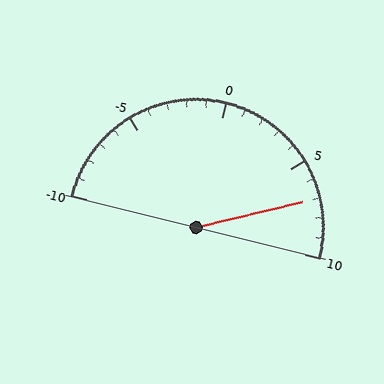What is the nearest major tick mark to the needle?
The nearest major tick mark is 5.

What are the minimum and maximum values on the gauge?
The gauge ranges from -10 to 10.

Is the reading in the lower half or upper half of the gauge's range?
The reading is in the upper half of the range (-10 to 10).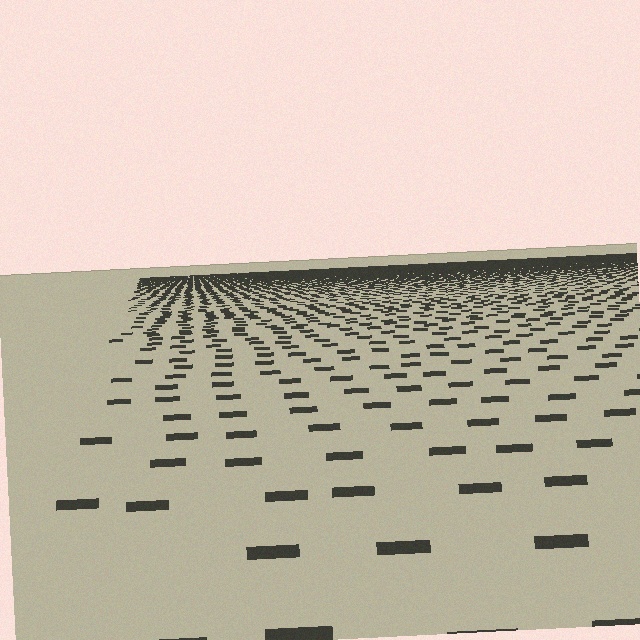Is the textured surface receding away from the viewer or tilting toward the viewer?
The surface is receding away from the viewer. Texture elements get smaller and denser toward the top.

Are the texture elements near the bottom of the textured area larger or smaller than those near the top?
Larger. Near the bottom, elements are closer to the viewer and appear at a bigger on-screen size.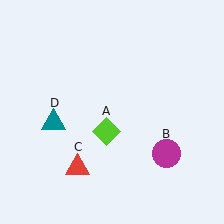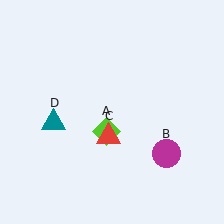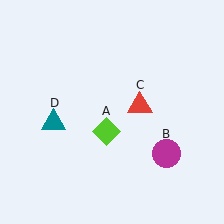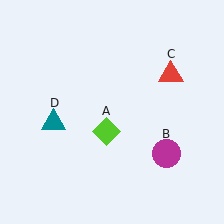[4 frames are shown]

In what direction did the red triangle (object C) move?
The red triangle (object C) moved up and to the right.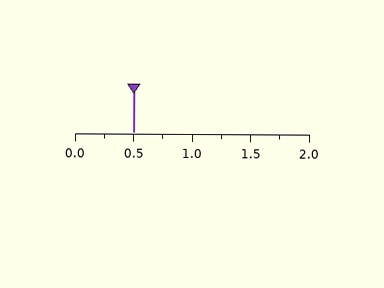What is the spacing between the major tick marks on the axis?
The major ticks are spaced 0.5 apart.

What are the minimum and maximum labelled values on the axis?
The axis runs from 0.0 to 2.0.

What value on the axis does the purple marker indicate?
The marker indicates approximately 0.5.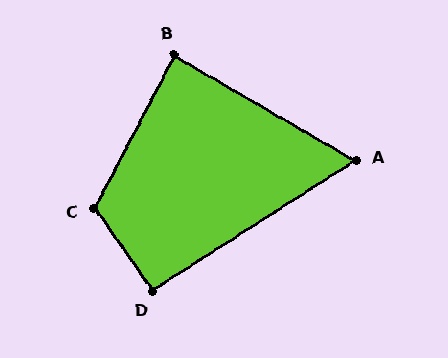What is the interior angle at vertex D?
Approximately 92 degrees (approximately right).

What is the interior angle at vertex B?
Approximately 88 degrees (approximately right).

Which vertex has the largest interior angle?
C, at approximately 117 degrees.